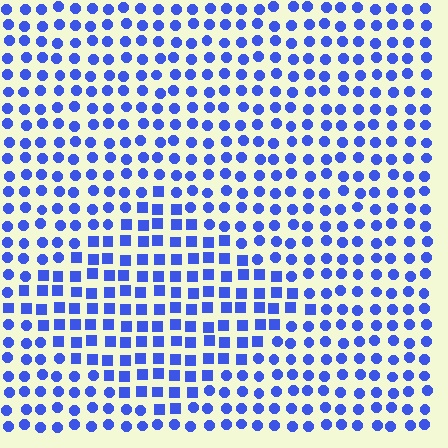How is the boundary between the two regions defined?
The boundary is defined by a change in element shape: squares inside vs. circles outside. All elements share the same color and spacing.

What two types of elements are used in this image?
The image uses squares inside the diamond region and circles outside it.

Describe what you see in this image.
The image is filled with small blue elements arranged in a uniform grid. A diamond-shaped region contains squares, while the surrounding area contains circles. The boundary is defined purely by the change in element shape.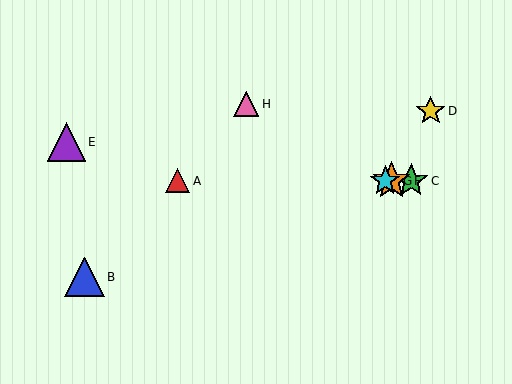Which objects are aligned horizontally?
Objects A, C, F, G are aligned horizontally.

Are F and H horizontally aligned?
No, F is at y≈181 and H is at y≈104.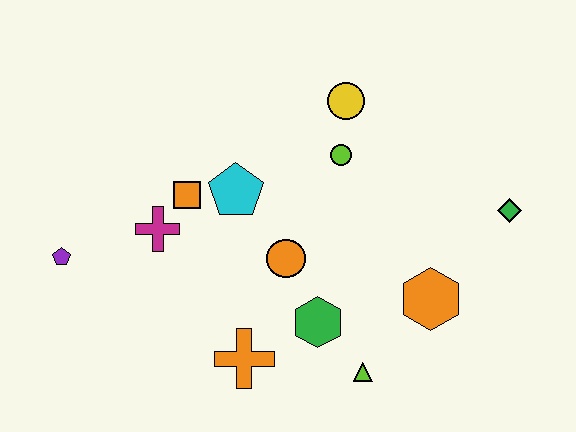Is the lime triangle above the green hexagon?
No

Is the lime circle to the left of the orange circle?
No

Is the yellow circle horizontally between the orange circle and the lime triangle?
Yes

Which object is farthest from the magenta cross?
The green diamond is farthest from the magenta cross.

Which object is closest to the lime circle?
The yellow circle is closest to the lime circle.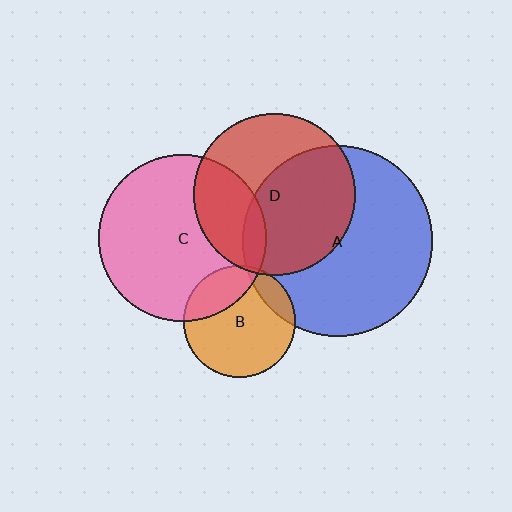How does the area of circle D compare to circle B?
Approximately 2.1 times.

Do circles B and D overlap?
Yes.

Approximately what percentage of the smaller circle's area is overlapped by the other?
Approximately 5%.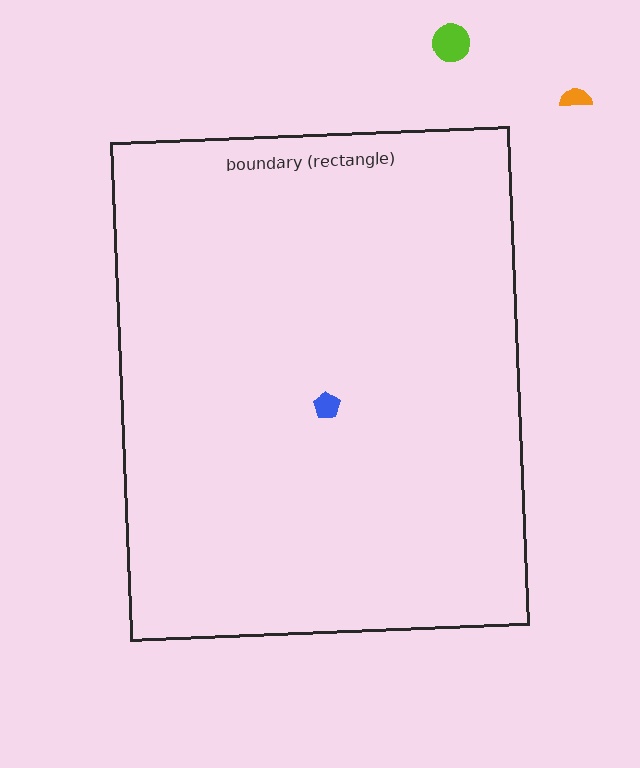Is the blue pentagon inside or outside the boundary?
Inside.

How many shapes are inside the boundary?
1 inside, 2 outside.